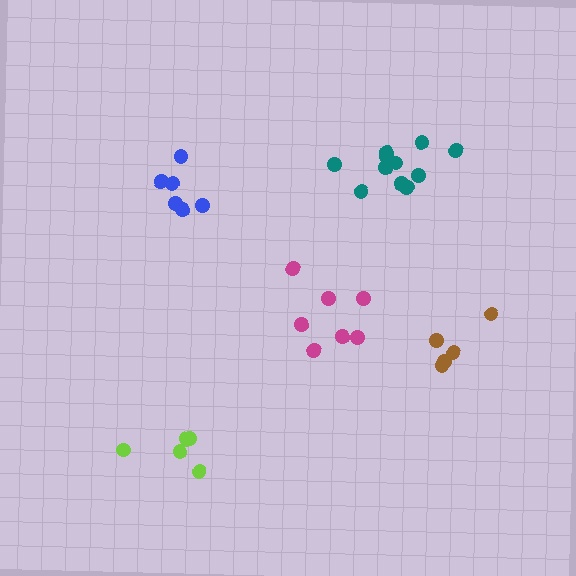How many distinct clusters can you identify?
There are 5 distinct clusters.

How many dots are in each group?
Group 1: 6 dots, Group 2: 5 dots, Group 3: 11 dots, Group 4: 7 dots, Group 5: 5 dots (34 total).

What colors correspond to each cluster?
The clusters are colored: blue, lime, teal, magenta, brown.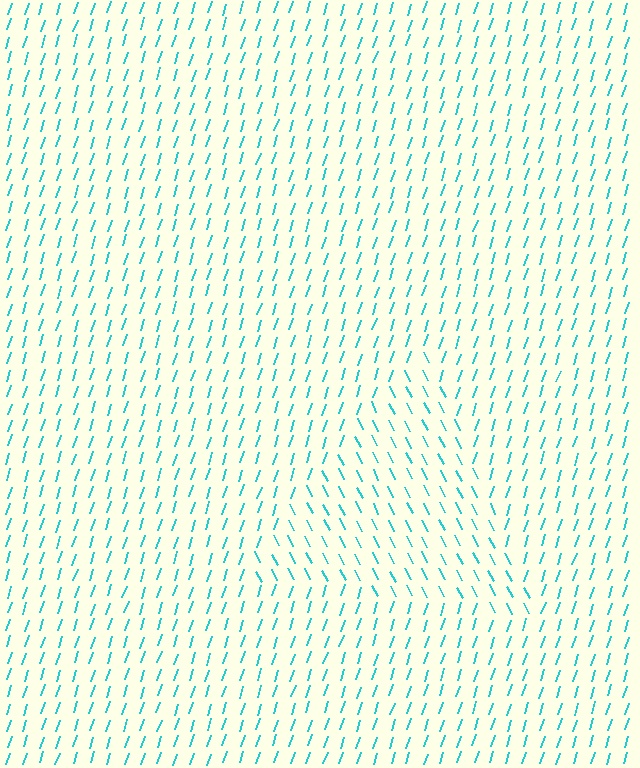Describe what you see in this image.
The image is filled with small cyan line segments. A triangle region in the image has lines oriented differently from the surrounding lines, creating a visible texture boundary.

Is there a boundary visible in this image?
Yes, there is a texture boundary formed by a change in line orientation.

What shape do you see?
I see a triangle.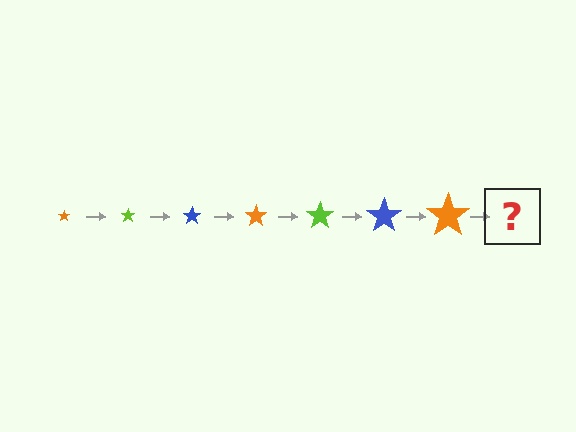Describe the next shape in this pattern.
It should be a lime star, larger than the previous one.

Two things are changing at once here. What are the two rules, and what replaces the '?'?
The two rules are that the star grows larger each step and the color cycles through orange, lime, and blue. The '?' should be a lime star, larger than the previous one.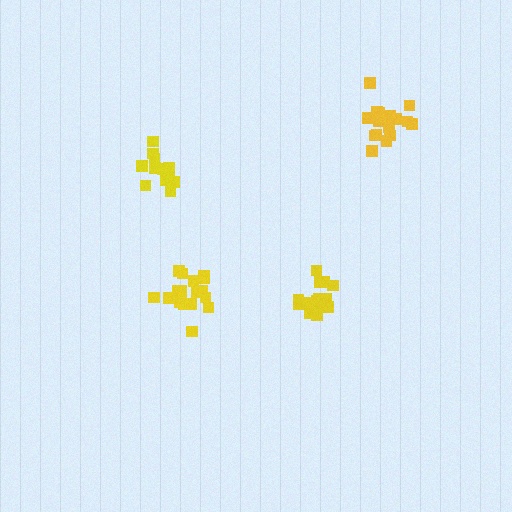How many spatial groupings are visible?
There are 4 spatial groupings.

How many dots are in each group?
Group 1: 16 dots, Group 2: 19 dots, Group 3: 18 dots, Group 4: 15 dots (68 total).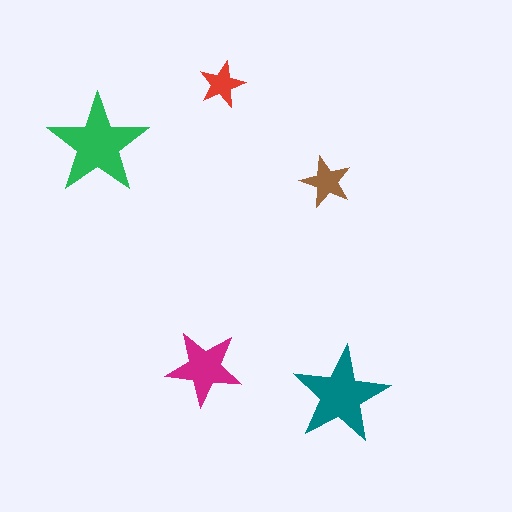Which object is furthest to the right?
The teal star is rightmost.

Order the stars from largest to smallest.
the green one, the teal one, the magenta one, the brown one, the red one.